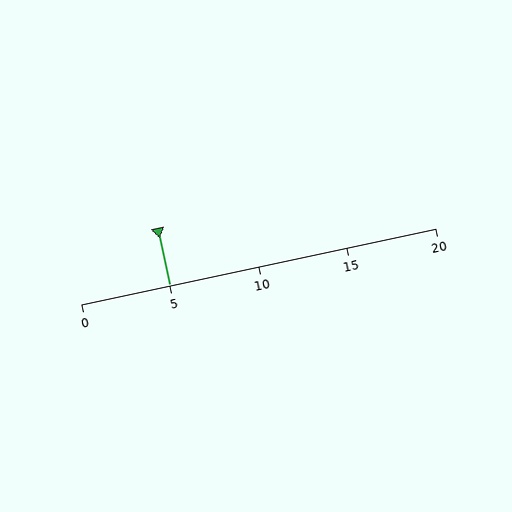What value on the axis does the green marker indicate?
The marker indicates approximately 5.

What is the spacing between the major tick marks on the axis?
The major ticks are spaced 5 apart.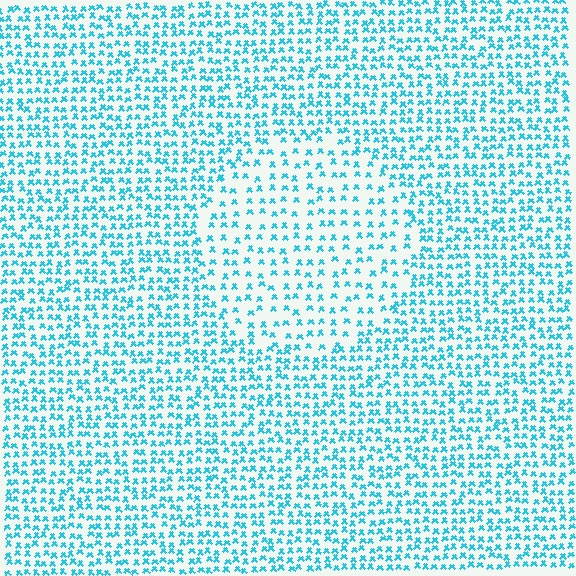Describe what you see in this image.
The image contains small cyan elements arranged at two different densities. A circle-shaped region is visible where the elements are less densely packed than the surrounding area.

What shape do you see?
I see a circle.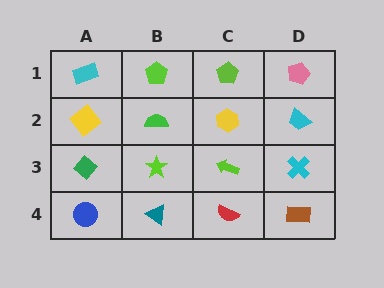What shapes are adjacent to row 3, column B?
A green semicircle (row 2, column B), a teal triangle (row 4, column B), a green diamond (row 3, column A), a lime arrow (row 3, column C).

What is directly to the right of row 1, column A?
A lime pentagon.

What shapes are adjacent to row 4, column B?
A lime star (row 3, column B), a blue circle (row 4, column A), a red semicircle (row 4, column C).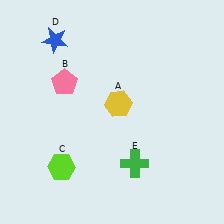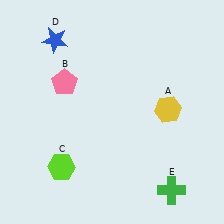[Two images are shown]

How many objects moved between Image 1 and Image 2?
2 objects moved between the two images.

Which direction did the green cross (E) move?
The green cross (E) moved right.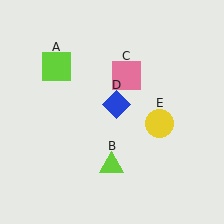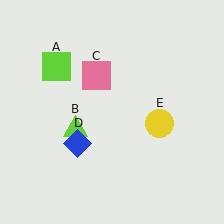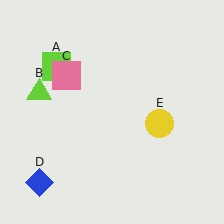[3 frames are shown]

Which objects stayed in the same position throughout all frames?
Lime square (object A) and yellow circle (object E) remained stationary.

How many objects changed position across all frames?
3 objects changed position: lime triangle (object B), pink square (object C), blue diamond (object D).